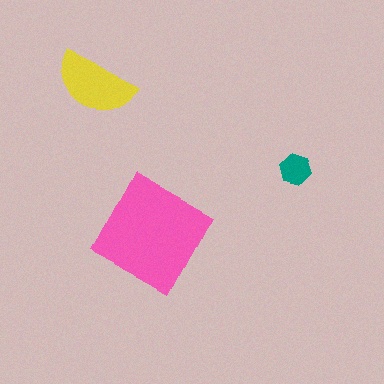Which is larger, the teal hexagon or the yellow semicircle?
The yellow semicircle.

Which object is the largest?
The pink square.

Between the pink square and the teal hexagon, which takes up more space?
The pink square.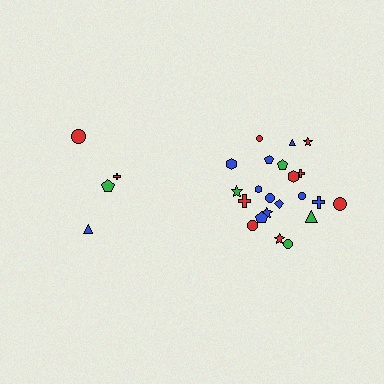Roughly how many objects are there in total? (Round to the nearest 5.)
Roughly 25 objects in total.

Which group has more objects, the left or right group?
The right group.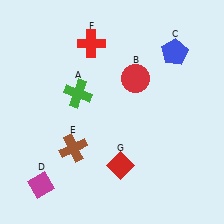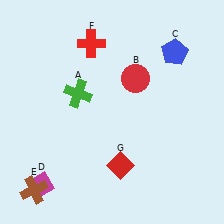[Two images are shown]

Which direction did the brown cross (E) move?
The brown cross (E) moved down.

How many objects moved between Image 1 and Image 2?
1 object moved between the two images.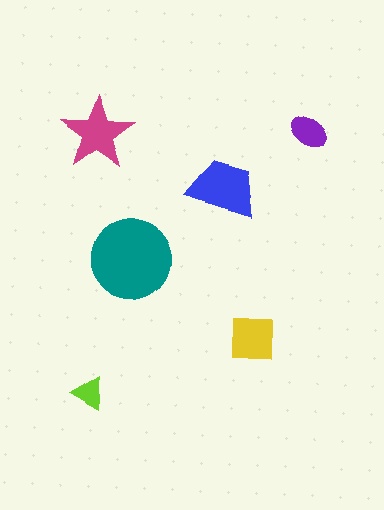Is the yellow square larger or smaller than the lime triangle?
Larger.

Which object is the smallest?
The lime triangle.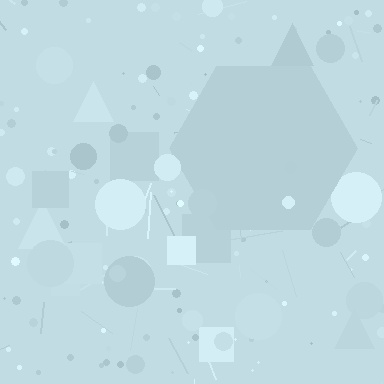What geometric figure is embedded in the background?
A hexagon is embedded in the background.